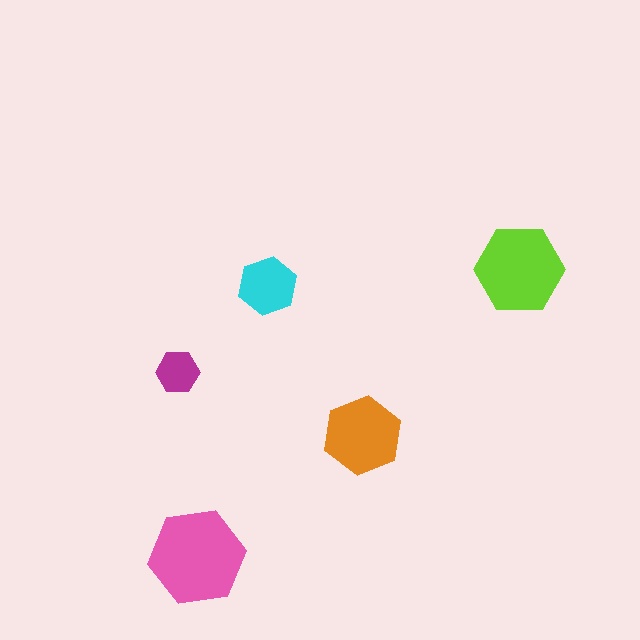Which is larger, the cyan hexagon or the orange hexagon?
The orange one.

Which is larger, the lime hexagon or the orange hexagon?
The lime one.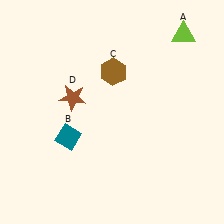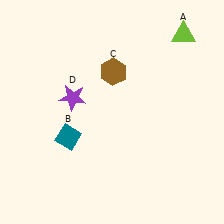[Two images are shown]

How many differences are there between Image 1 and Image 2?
There is 1 difference between the two images.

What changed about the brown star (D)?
In Image 1, D is brown. In Image 2, it changed to purple.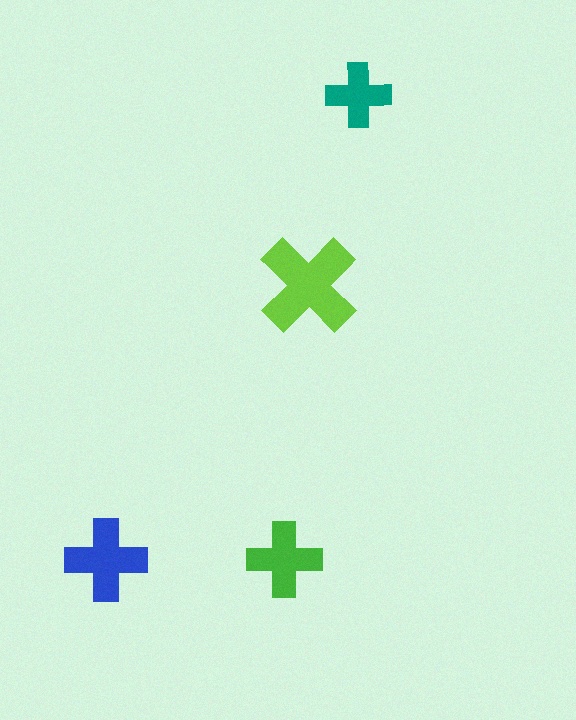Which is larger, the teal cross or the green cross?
The green one.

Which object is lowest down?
The green cross is bottommost.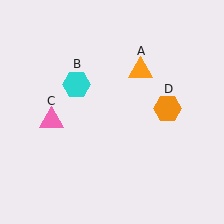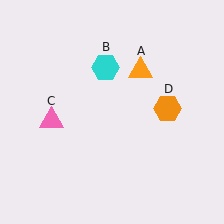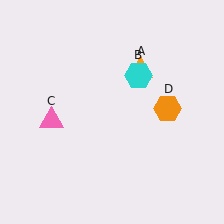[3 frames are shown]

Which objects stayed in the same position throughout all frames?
Orange triangle (object A) and pink triangle (object C) and orange hexagon (object D) remained stationary.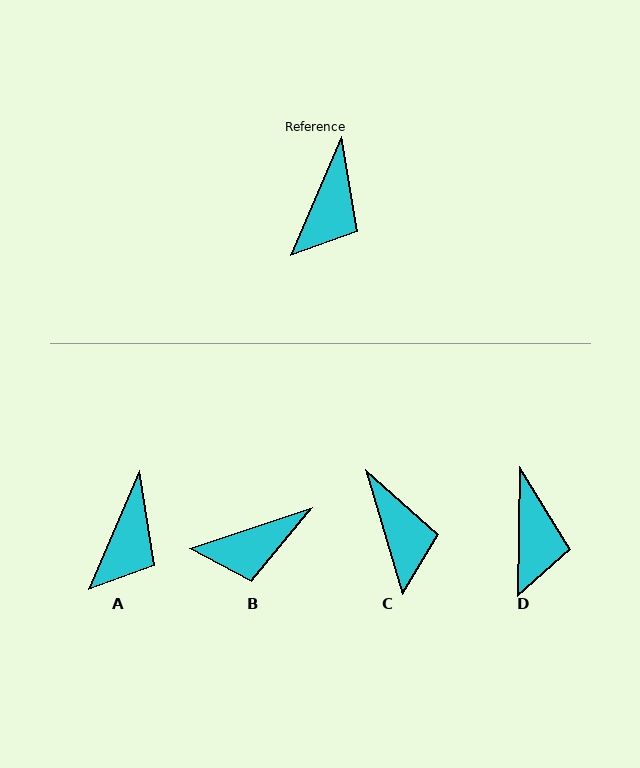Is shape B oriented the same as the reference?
No, it is off by about 49 degrees.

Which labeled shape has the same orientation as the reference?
A.